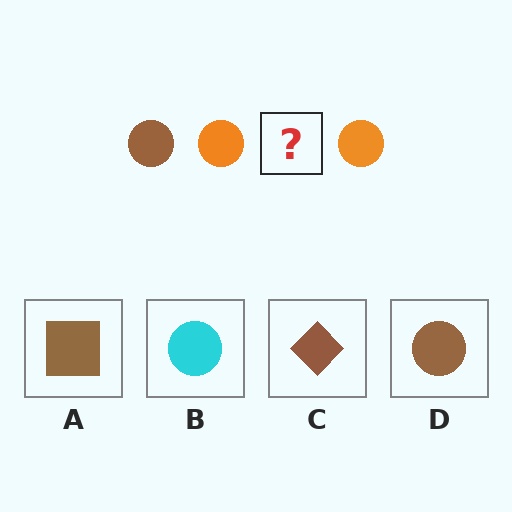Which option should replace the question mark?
Option D.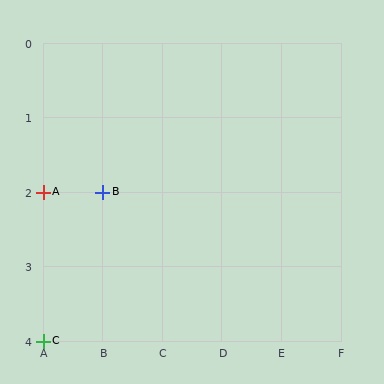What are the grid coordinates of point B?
Point B is at grid coordinates (B, 2).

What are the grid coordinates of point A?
Point A is at grid coordinates (A, 2).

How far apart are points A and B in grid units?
Points A and B are 1 column apart.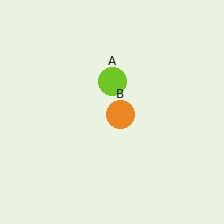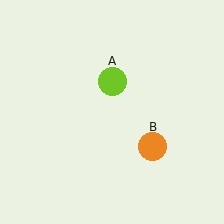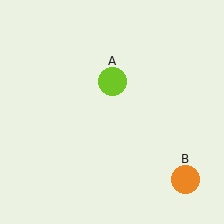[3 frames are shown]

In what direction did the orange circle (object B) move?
The orange circle (object B) moved down and to the right.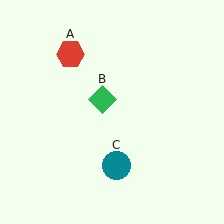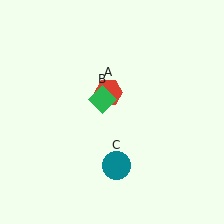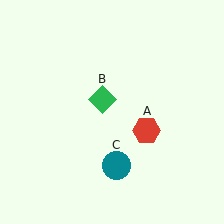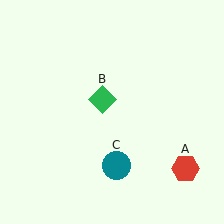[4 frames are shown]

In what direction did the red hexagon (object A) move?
The red hexagon (object A) moved down and to the right.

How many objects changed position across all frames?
1 object changed position: red hexagon (object A).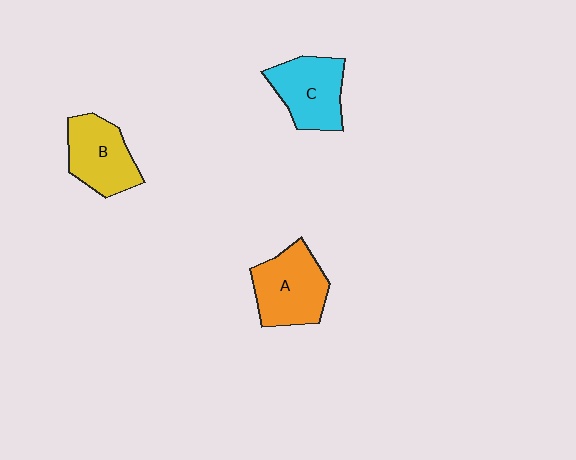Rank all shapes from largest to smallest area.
From largest to smallest: A (orange), C (cyan), B (yellow).